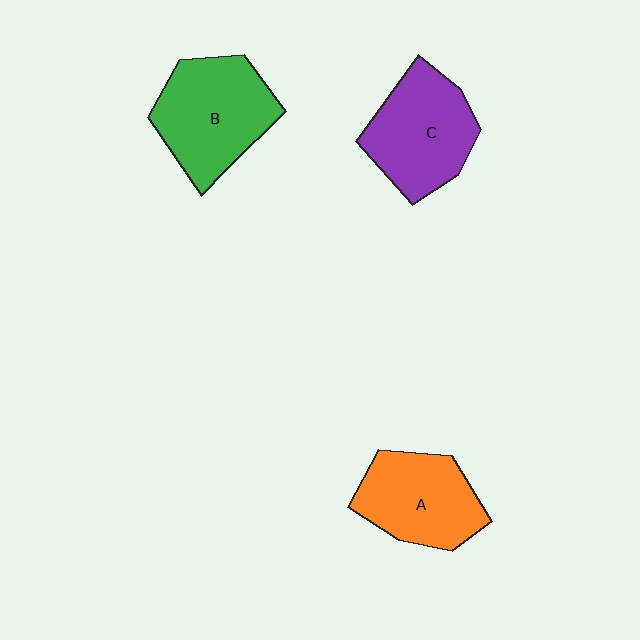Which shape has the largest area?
Shape B (green).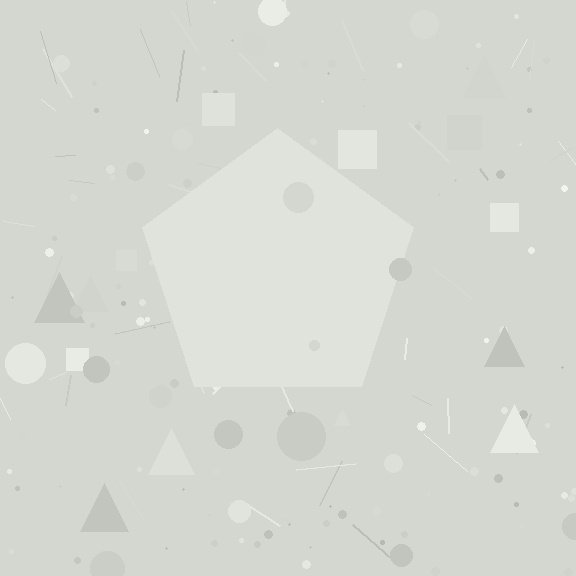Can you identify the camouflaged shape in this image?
The camouflaged shape is a pentagon.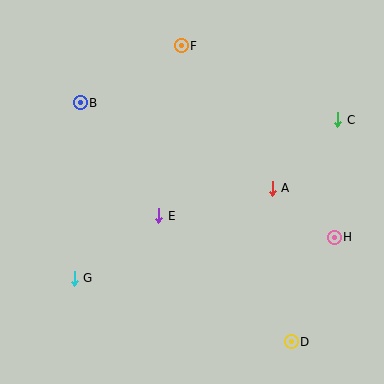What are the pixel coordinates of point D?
Point D is at (291, 342).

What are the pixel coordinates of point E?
Point E is at (159, 216).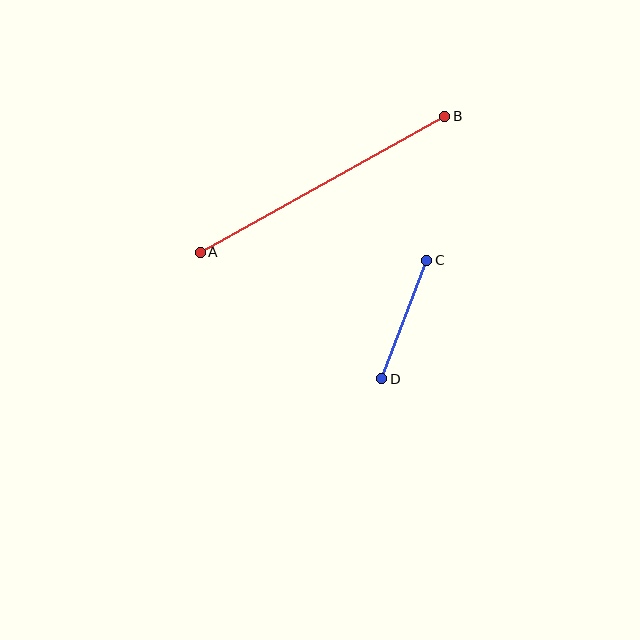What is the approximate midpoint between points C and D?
The midpoint is at approximately (404, 319) pixels.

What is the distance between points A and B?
The distance is approximately 280 pixels.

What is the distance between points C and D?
The distance is approximately 126 pixels.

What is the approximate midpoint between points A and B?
The midpoint is at approximately (323, 184) pixels.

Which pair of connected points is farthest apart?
Points A and B are farthest apart.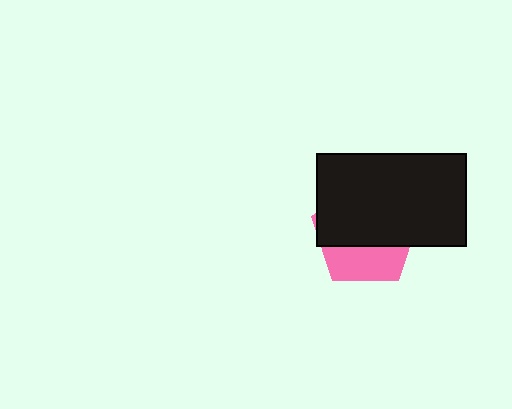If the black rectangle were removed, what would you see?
You would see the complete pink pentagon.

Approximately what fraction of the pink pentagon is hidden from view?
Roughly 66% of the pink pentagon is hidden behind the black rectangle.